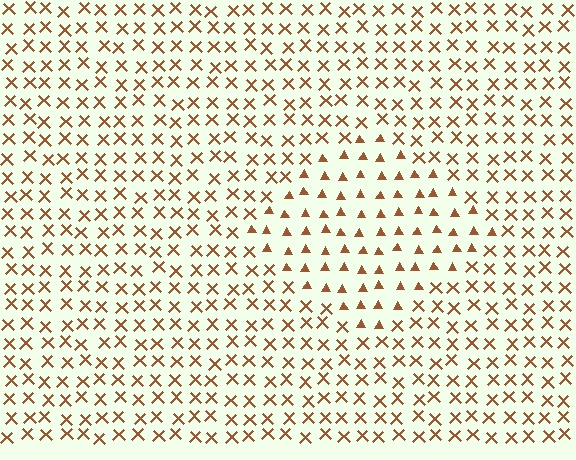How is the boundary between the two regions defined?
The boundary is defined by a change in element shape: triangles inside vs. X marks outside. All elements share the same color and spacing.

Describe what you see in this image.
The image is filled with small brown elements arranged in a uniform grid. A diamond-shaped region contains triangles, while the surrounding area contains X marks. The boundary is defined purely by the change in element shape.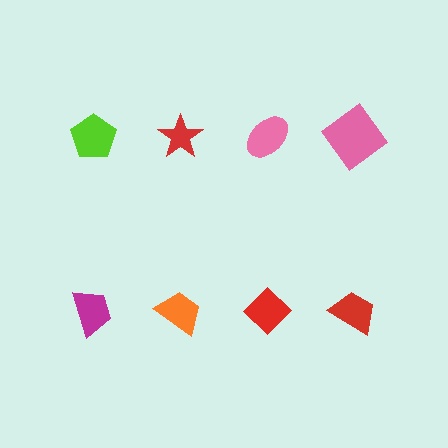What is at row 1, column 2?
A red star.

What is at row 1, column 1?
A lime pentagon.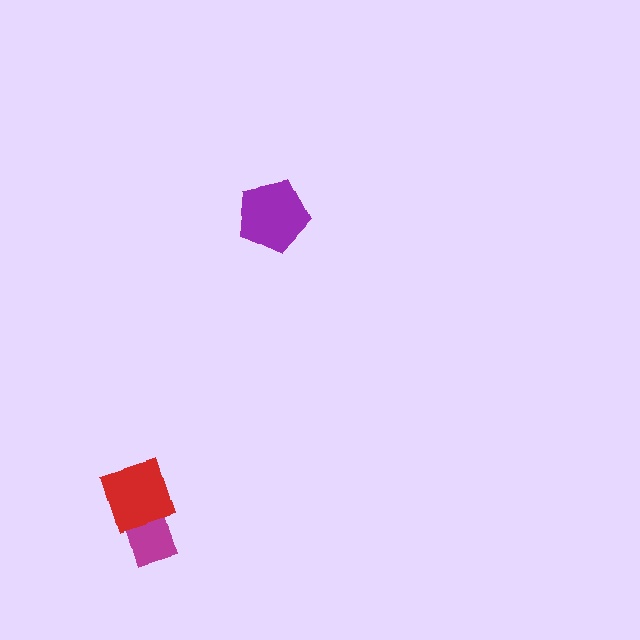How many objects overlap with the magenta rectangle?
1 object overlaps with the magenta rectangle.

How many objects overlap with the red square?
1 object overlaps with the red square.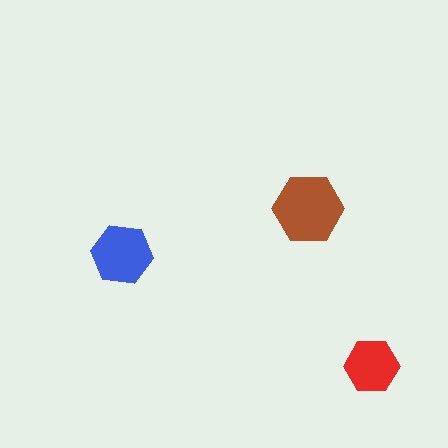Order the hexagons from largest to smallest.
the brown one, the blue one, the red one.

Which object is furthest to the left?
The blue hexagon is leftmost.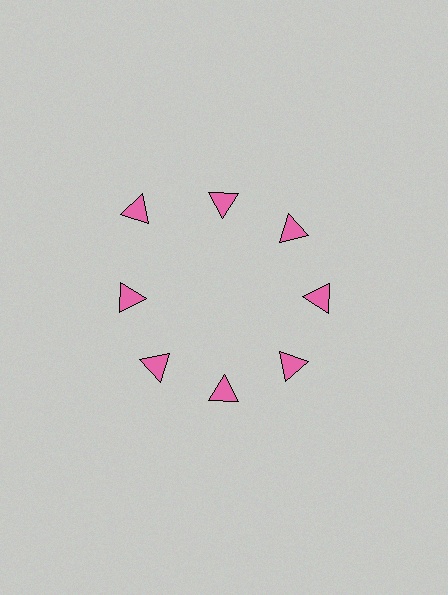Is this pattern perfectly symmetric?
No. The 8 pink triangles are arranged in a ring, but one element near the 10 o'clock position is pushed outward from the center, breaking the 8-fold rotational symmetry.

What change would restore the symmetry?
The symmetry would be restored by moving it inward, back onto the ring so that all 8 triangles sit at equal angles and equal distance from the center.